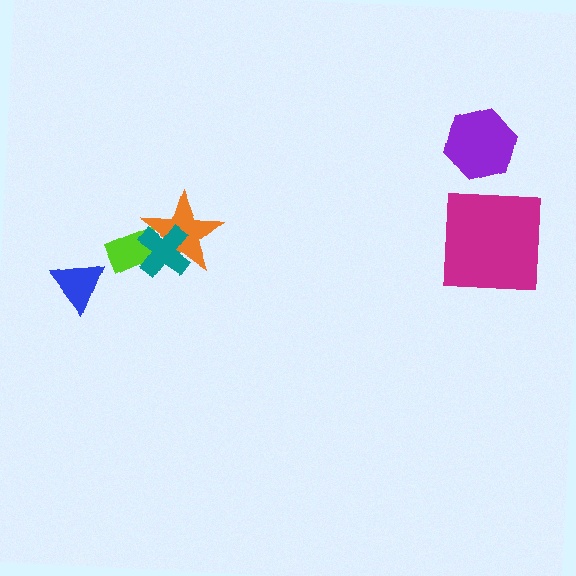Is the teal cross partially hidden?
No, no other shape covers it.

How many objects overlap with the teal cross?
2 objects overlap with the teal cross.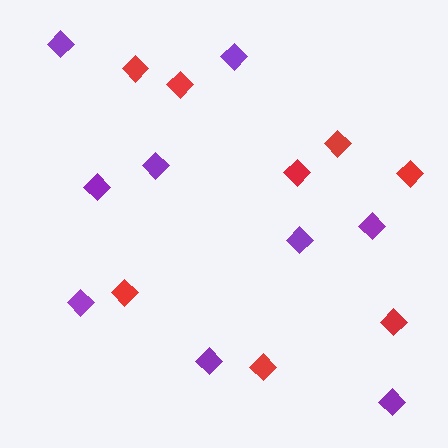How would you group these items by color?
There are 2 groups: one group of red diamonds (8) and one group of purple diamonds (9).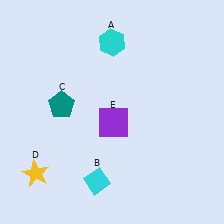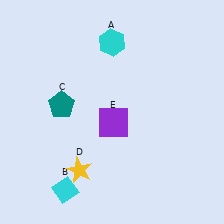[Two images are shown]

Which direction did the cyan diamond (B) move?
The cyan diamond (B) moved left.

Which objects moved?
The objects that moved are: the cyan diamond (B), the yellow star (D).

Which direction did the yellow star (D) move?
The yellow star (D) moved right.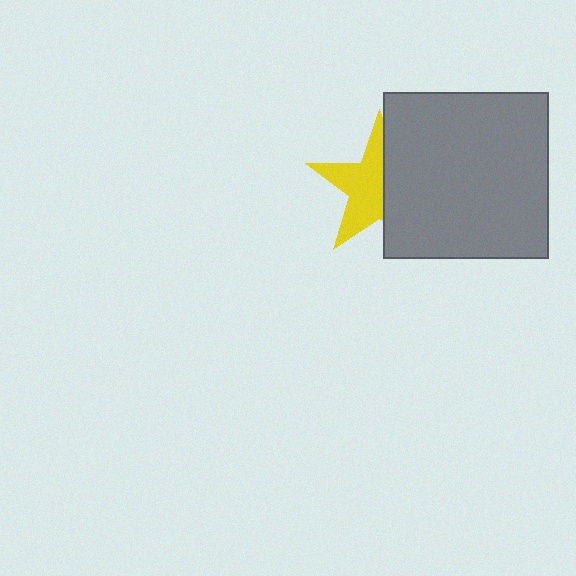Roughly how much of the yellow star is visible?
About half of it is visible (roughly 56%).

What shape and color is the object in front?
The object in front is a gray square.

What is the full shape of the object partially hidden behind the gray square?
The partially hidden object is a yellow star.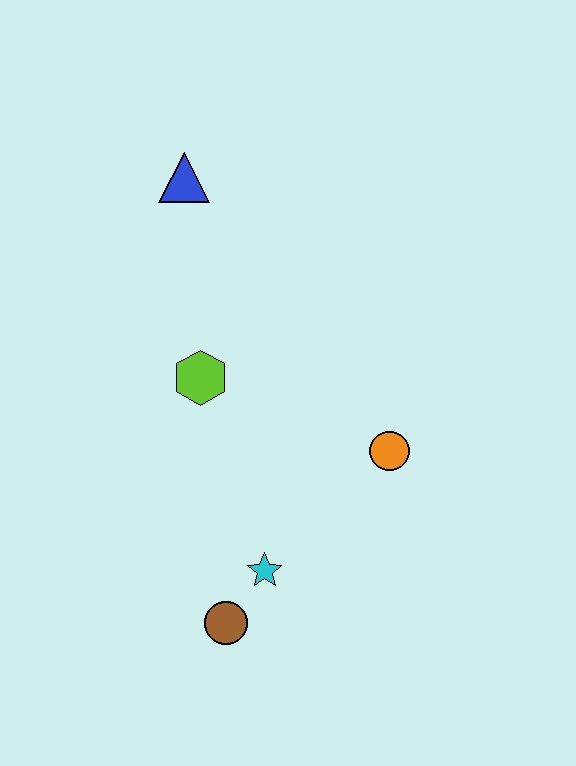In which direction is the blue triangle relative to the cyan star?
The blue triangle is above the cyan star.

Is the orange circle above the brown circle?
Yes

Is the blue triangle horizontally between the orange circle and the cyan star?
No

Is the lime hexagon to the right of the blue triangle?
Yes